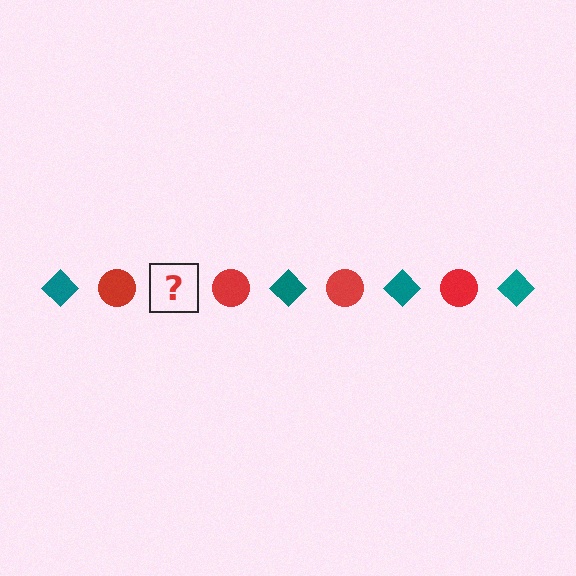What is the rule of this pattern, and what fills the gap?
The rule is that the pattern alternates between teal diamond and red circle. The gap should be filled with a teal diamond.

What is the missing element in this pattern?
The missing element is a teal diamond.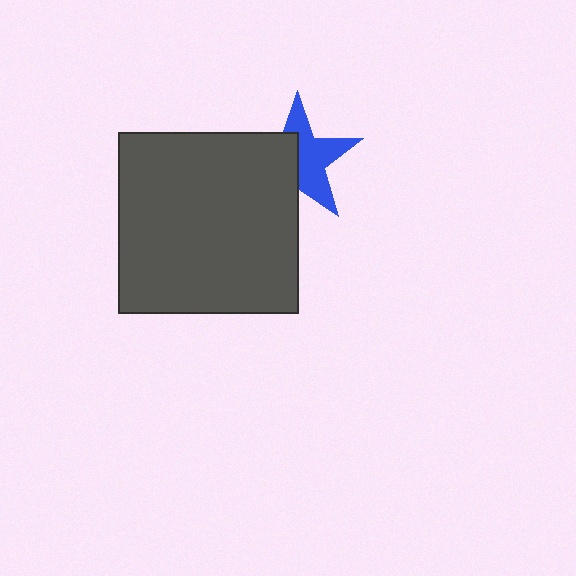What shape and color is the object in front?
The object in front is a dark gray square.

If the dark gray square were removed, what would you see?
You would see the complete blue star.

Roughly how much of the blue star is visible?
About half of it is visible (roughly 53%).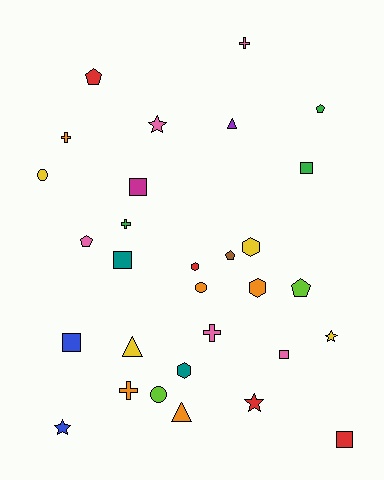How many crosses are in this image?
There are 5 crosses.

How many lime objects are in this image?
There are 2 lime objects.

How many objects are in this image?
There are 30 objects.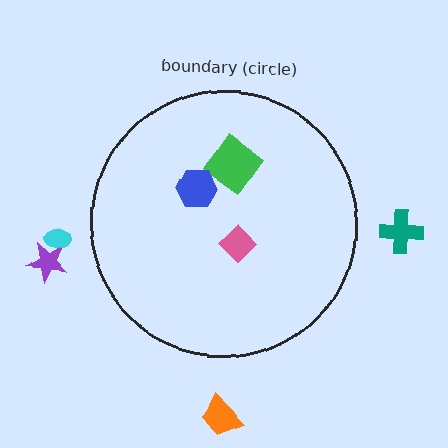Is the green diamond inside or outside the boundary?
Inside.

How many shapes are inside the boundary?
3 inside, 4 outside.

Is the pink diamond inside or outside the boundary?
Inside.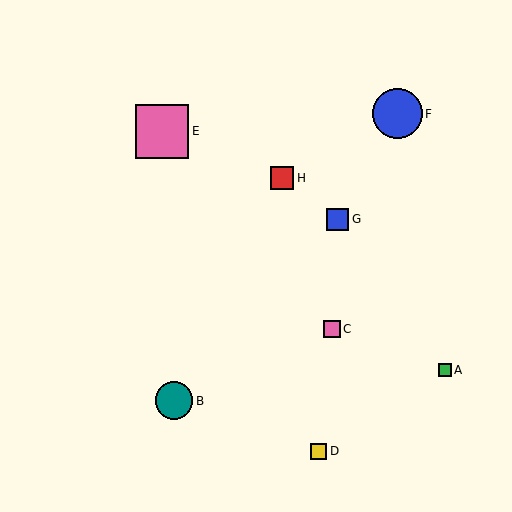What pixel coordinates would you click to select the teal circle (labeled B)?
Click at (174, 401) to select the teal circle B.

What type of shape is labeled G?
Shape G is a blue square.